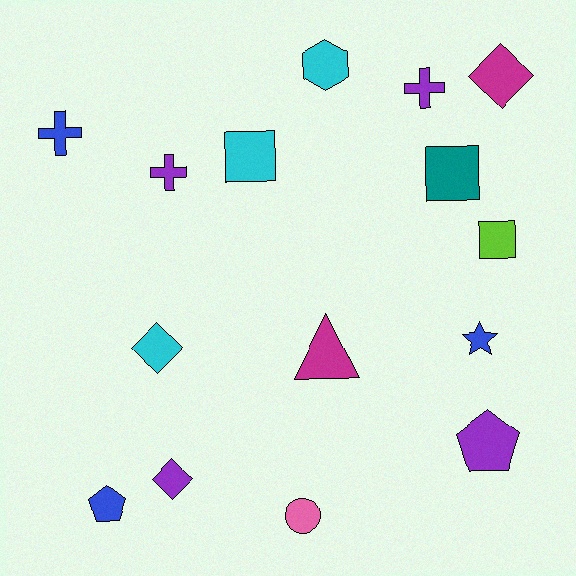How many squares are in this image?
There are 3 squares.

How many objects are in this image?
There are 15 objects.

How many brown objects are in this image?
There are no brown objects.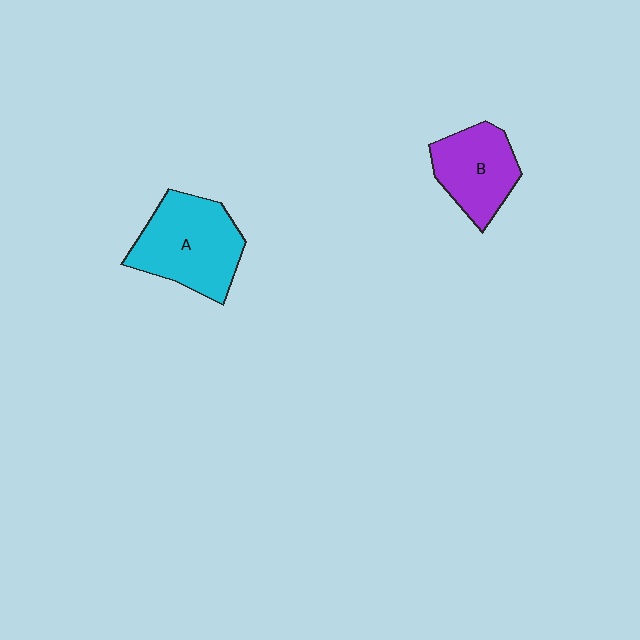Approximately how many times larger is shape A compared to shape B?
Approximately 1.4 times.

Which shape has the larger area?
Shape A (cyan).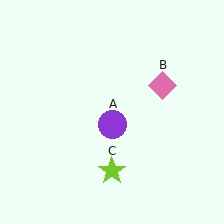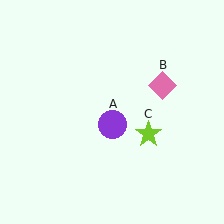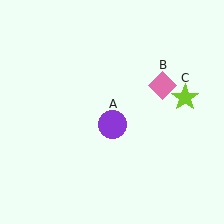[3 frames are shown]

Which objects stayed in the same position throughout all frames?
Purple circle (object A) and pink diamond (object B) remained stationary.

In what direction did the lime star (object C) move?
The lime star (object C) moved up and to the right.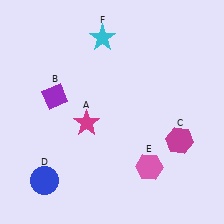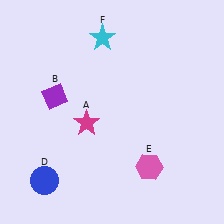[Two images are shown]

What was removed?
The magenta hexagon (C) was removed in Image 2.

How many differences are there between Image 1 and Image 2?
There is 1 difference between the two images.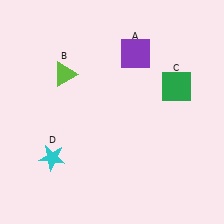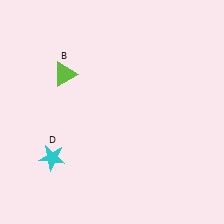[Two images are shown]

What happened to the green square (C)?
The green square (C) was removed in Image 2. It was in the top-right area of Image 1.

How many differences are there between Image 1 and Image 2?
There are 2 differences between the two images.